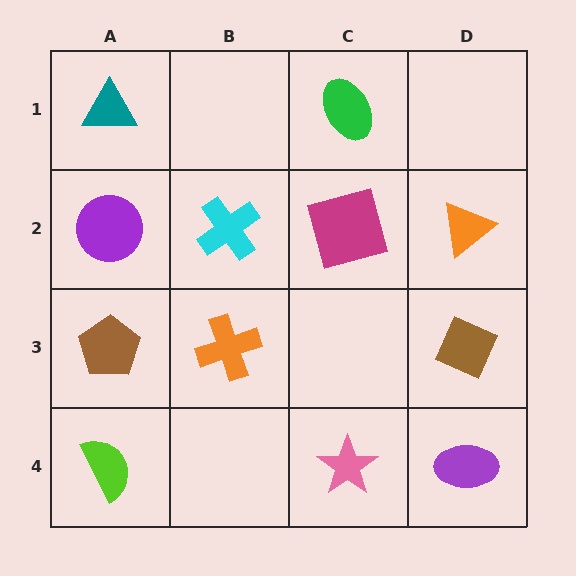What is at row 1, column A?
A teal triangle.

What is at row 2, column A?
A purple circle.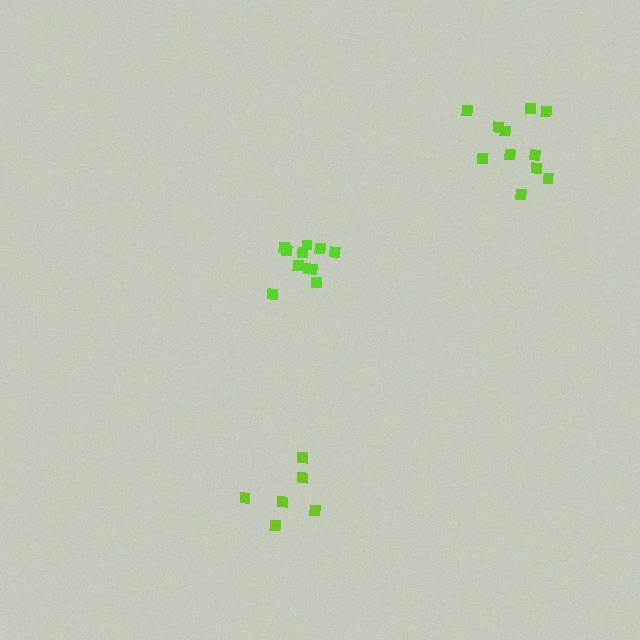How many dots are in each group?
Group 1: 11 dots, Group 2: 11 dots, Group 3: 6 dots (28 total).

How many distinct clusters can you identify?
There are 3 distinct clusters.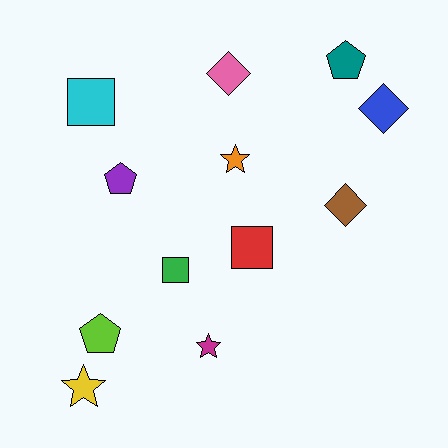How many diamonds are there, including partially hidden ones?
There are 3 diamonds.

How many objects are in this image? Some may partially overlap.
There are 12 objects.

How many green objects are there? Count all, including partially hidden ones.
There is 1 green object.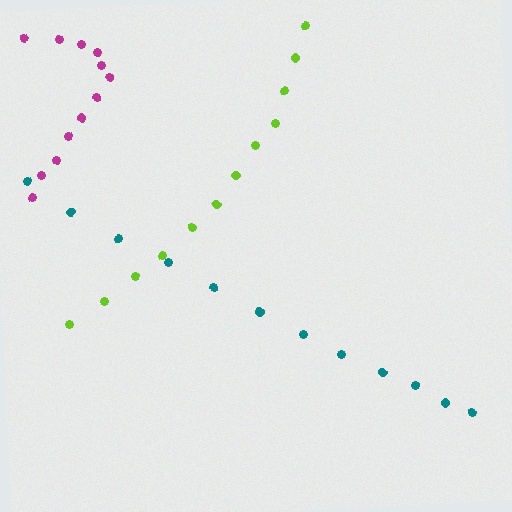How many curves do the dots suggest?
There are 3 distinct paths.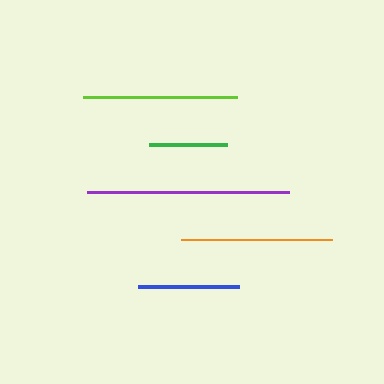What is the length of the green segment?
The green segment is approximately 78 pixels long.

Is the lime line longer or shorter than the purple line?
The purple line is longer than the lime line.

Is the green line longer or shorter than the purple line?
The purple line is longer than the green line.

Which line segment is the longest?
The purple line is the longest at approximately 202 pixels.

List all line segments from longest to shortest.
From longest to shortest: purple, lime, orange, blue, green.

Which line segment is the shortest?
The green line is the shortest at approximately 78 pixels.